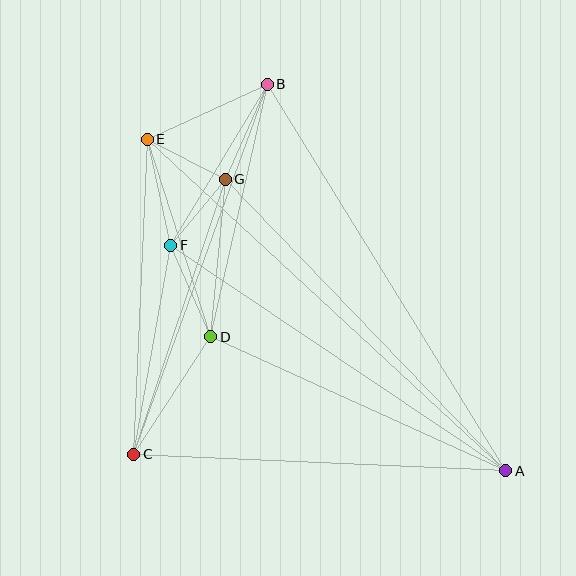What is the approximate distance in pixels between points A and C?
The distance between A and C is approximately 372 pixels.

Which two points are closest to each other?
Points F and G are closest to each other.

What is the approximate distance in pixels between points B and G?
The distance between B and G is approximately 104 pixels.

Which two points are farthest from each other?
Points A and E are farthest from each other.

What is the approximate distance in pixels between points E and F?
The distance between E and F is approximately 109 pixels.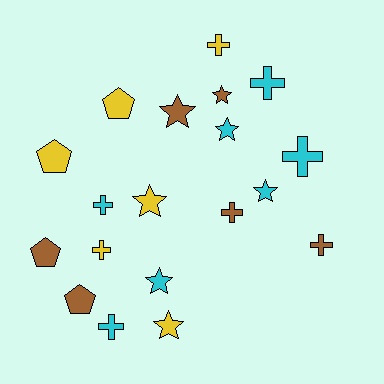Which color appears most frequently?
Cyan, with 7 objects.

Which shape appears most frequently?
Cross, with 8 objects.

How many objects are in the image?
There are 19 objects.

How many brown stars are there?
There are 2 brown stars.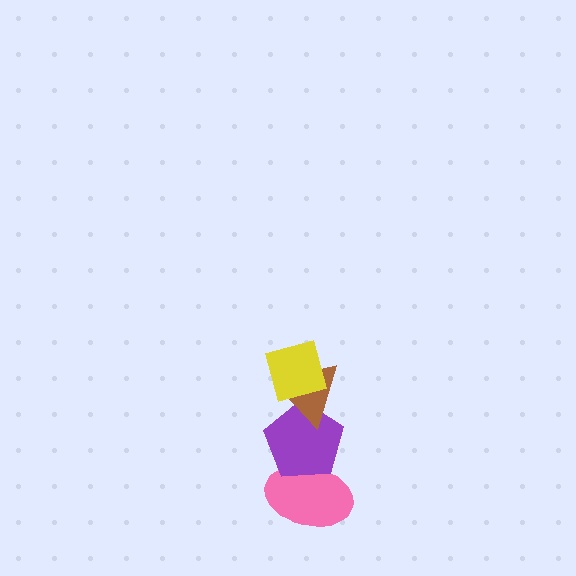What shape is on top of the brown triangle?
The yellow diamond is on top of the brown triangle.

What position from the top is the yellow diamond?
The yellow diamond is 1st from the top.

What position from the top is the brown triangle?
The brown triangle is 2nd from the top.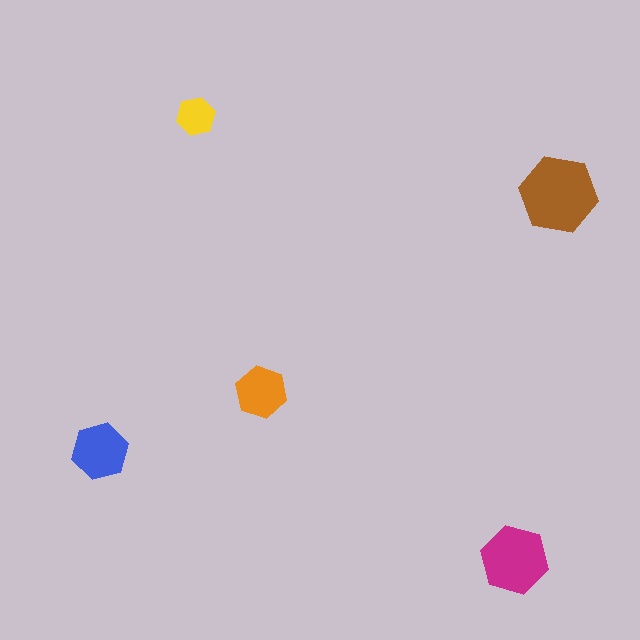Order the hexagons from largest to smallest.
the brown one, the magenta one, the blue one, the orange one, the yellow one.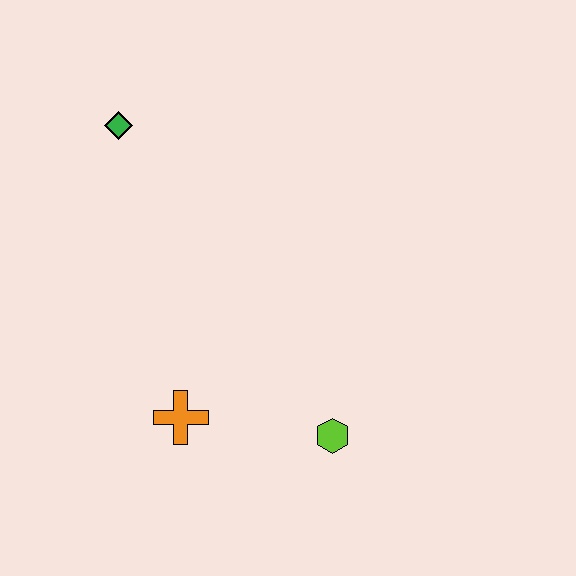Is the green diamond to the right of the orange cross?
No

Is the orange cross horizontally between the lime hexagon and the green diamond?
Yes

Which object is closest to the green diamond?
The orange cross is closest to the green diamond.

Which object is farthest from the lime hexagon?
The green diamond is farthest from the lime hexagon.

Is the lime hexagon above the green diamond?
No